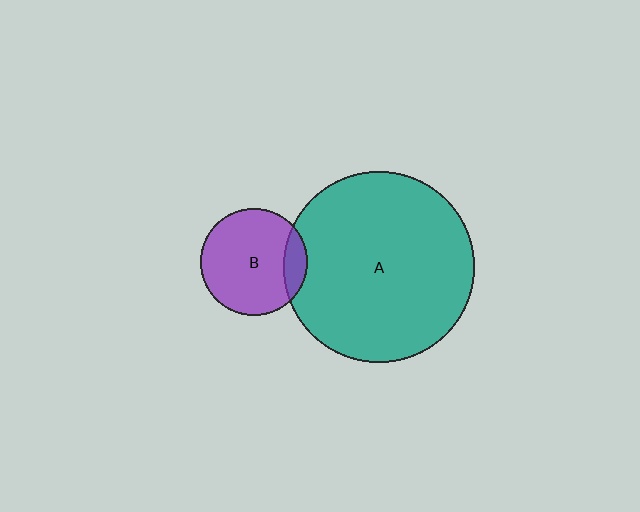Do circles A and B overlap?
Yes.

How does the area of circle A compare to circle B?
Approximately 3.2 times.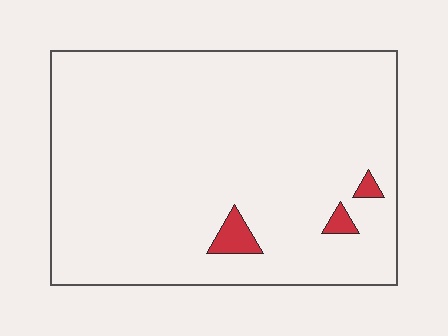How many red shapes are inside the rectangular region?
3.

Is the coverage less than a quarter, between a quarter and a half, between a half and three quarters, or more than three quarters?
Less than a quarter.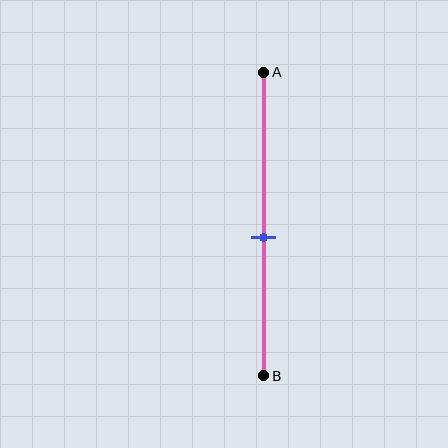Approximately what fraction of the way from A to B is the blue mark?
The blue mark is approximately 55% of the way from A to B.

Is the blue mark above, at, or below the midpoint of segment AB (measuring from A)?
The blue mark is below the midpoint of segment AB.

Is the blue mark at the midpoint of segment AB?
No, the mark is at about 55% from A, not at the 50% midpoint.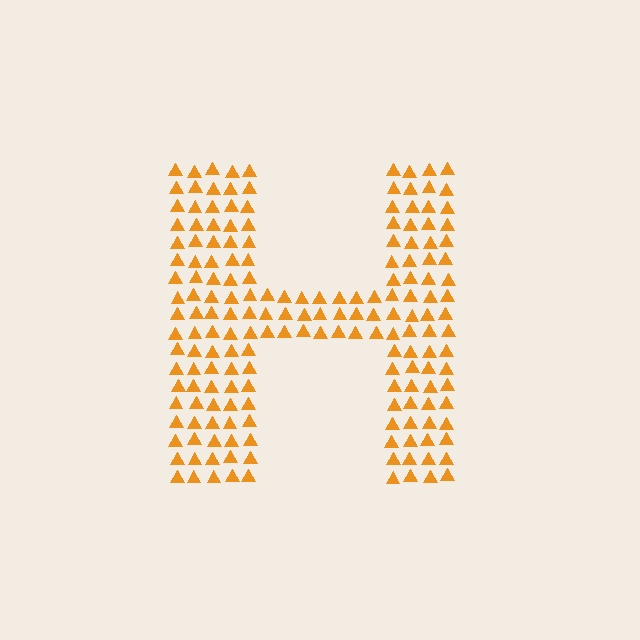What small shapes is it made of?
It is made of small triangles.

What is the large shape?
The large shape is the letter H.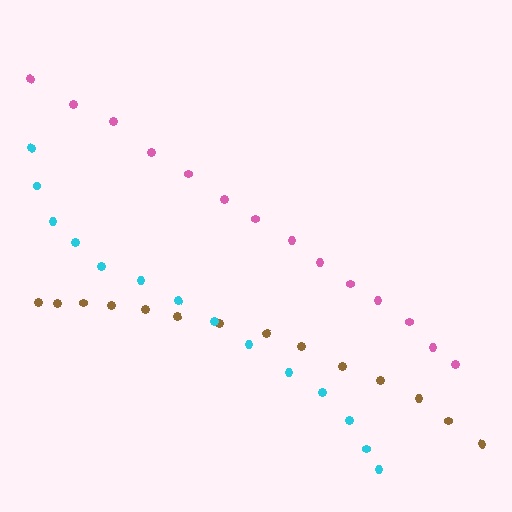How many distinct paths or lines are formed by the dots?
There are 3 distinct paths.